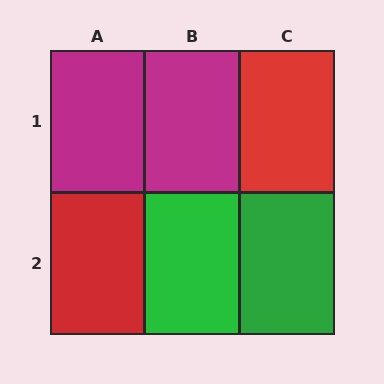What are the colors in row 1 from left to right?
Magenta, magenta, red.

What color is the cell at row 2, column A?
Red.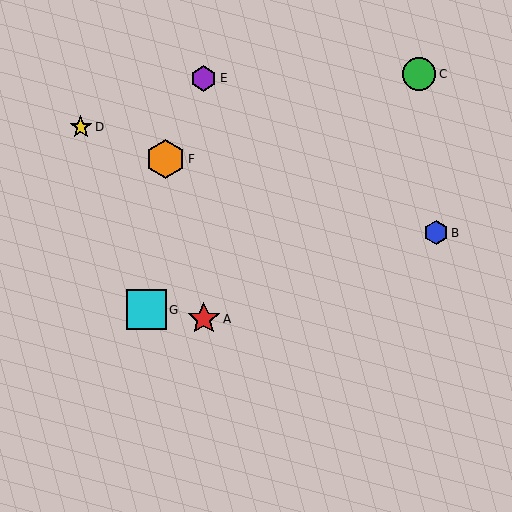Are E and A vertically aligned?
Yes, both are at x≈204.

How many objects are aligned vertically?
2 objects (A, E) are aligned vertically.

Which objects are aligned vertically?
Objects A, E are aligned vertically.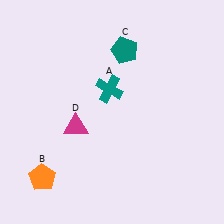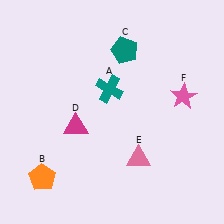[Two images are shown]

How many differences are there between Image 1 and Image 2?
There are 2 differences between the two images.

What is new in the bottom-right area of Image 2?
A pink triangle (E) was added in the bottom-right area of Image 2.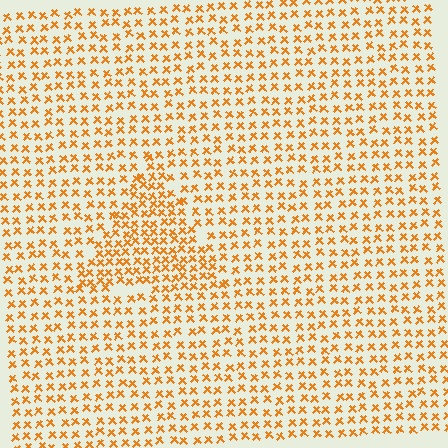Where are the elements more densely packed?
The elements are more densely packed inside the triangle boundary.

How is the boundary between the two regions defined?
The boundary is defined by a change in element density (approximately 1.7x ratio). All elements are the same color, size, and shape.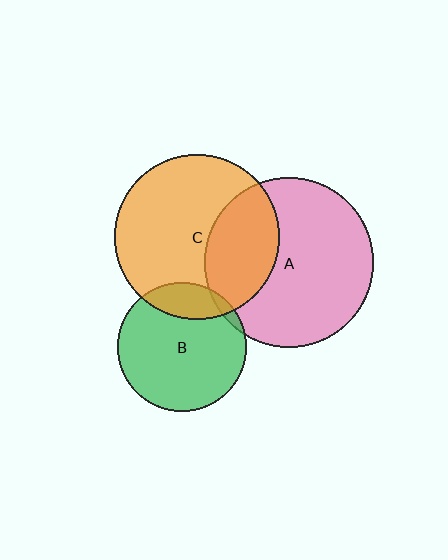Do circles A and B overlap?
Yes.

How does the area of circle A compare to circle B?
Approximately 1.7 times.